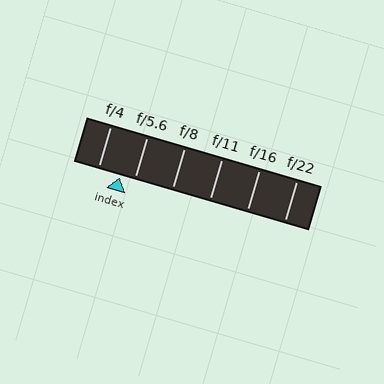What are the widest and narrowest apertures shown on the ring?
The widest aperture shown is f/4 and the narrowest is f/22.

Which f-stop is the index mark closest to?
The index mark is closest to f/5.6.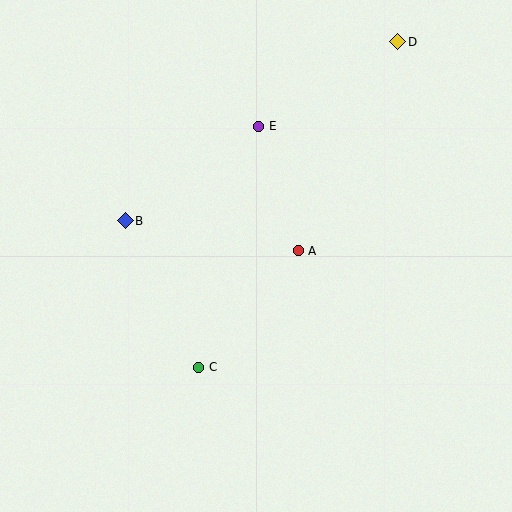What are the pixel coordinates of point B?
Point B is at (125, 221).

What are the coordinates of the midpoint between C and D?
The midpoint between C and D is at (298, 205).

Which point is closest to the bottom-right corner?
Point A is closest to the bottom-right corner.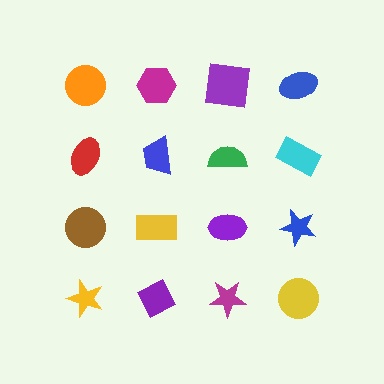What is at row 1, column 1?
An orange circle.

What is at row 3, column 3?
A purple ellipse.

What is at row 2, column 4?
A cyan rectangle.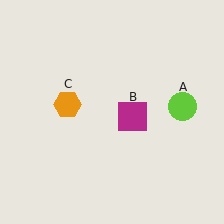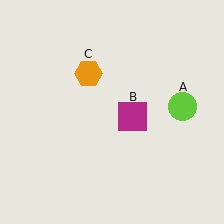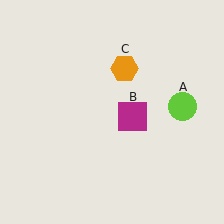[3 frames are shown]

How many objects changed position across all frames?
1 object changed position: orange hexagon (object C).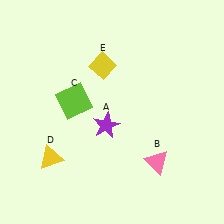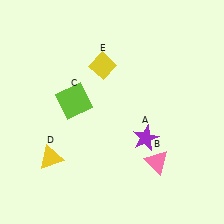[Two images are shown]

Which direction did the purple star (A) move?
The purple star (A) moved right.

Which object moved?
The purple star (A) moved right.